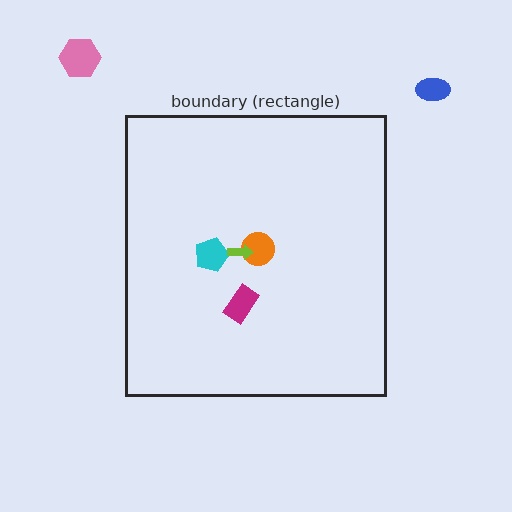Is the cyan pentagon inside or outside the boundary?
Inside.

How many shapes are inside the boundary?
4 inside, 2 outside.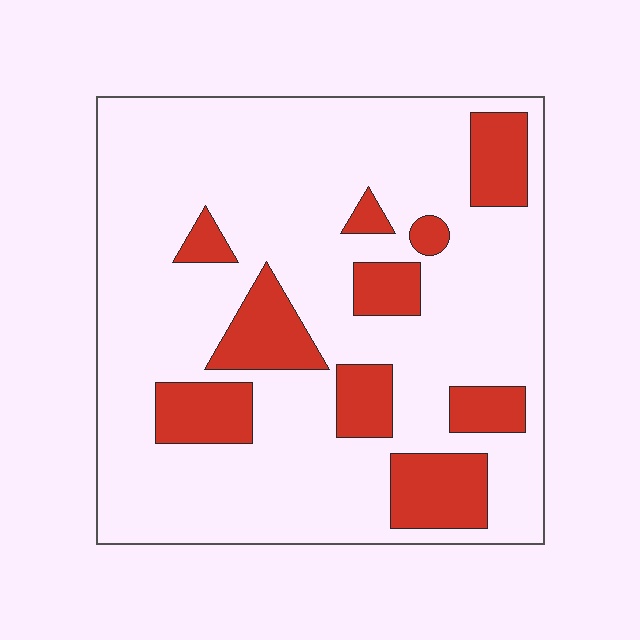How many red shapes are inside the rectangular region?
10.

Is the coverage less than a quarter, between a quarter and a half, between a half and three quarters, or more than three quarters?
Less than a quarter.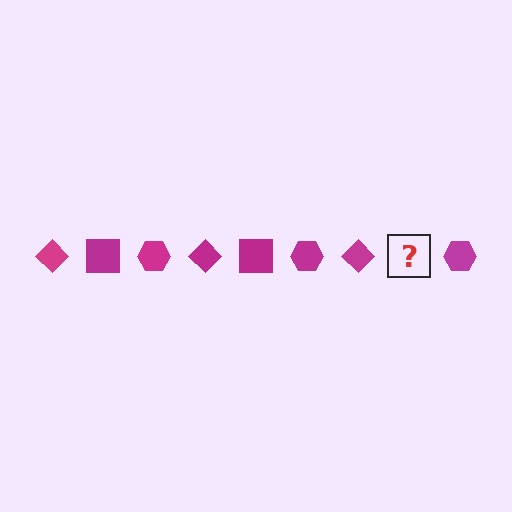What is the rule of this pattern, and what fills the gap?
The rule is that the pattern cycles through diamond, square, hexagon shapes in magenta. The gap should be filled with a magenta square.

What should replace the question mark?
The question mark should be replaced with a magenta square.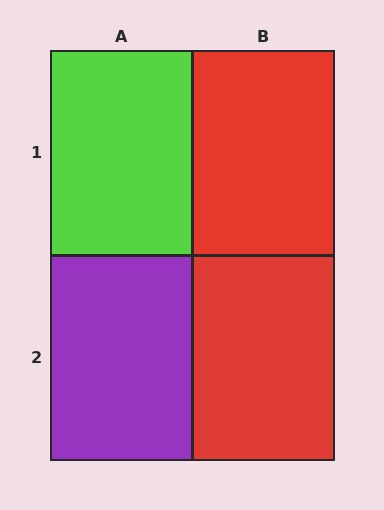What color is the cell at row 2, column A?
Purple.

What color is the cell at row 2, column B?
Red.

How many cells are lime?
1 cell is lime.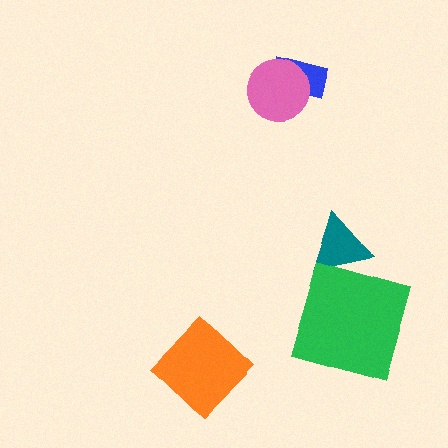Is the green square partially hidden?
No, no other shape covers it.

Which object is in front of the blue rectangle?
The pink circle is in front of the blue rectangle.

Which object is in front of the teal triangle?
The green square is in front of the teal triangle.